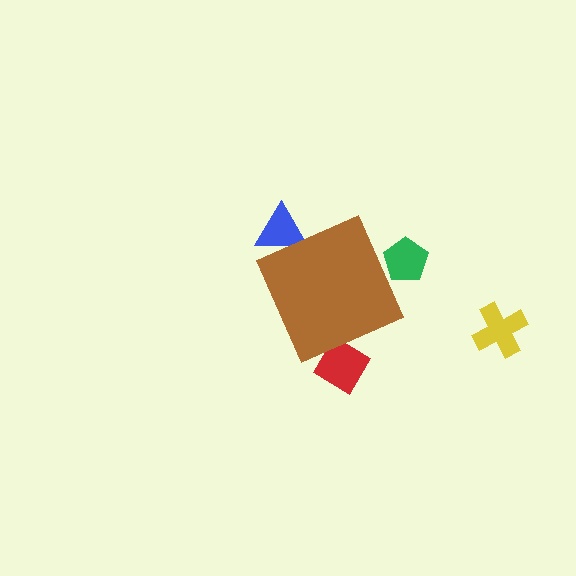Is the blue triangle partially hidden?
Yes, the blue triangle is partially hidden behind the brown diamond.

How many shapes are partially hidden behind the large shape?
3 shapes are partially hidden.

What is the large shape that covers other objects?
A brown diamond.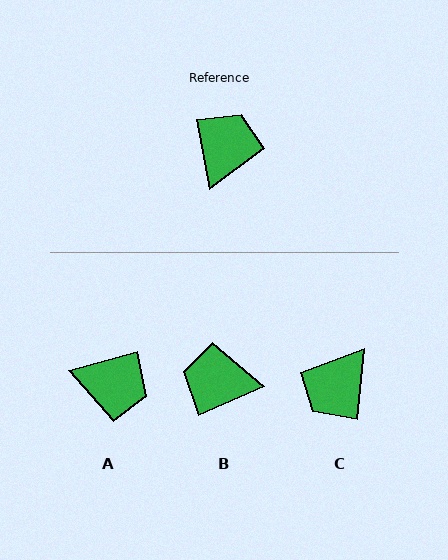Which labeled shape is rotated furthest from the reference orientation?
C, about 163 degrees away.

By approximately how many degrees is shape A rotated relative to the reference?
Approximately 86 degrees clockwise.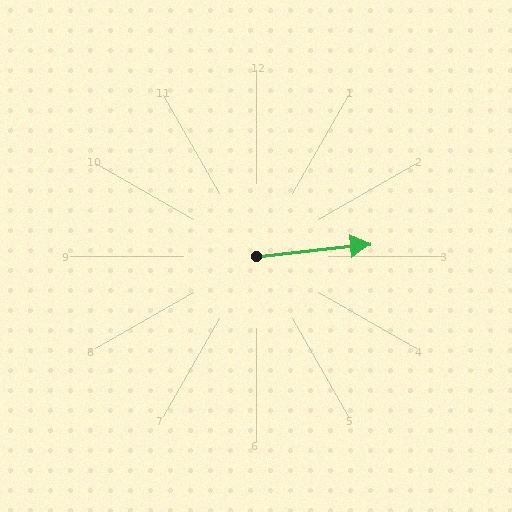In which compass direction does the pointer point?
East.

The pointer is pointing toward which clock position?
Roughly 3 o'clock.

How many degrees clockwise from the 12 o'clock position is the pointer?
Approximately 84 degrees.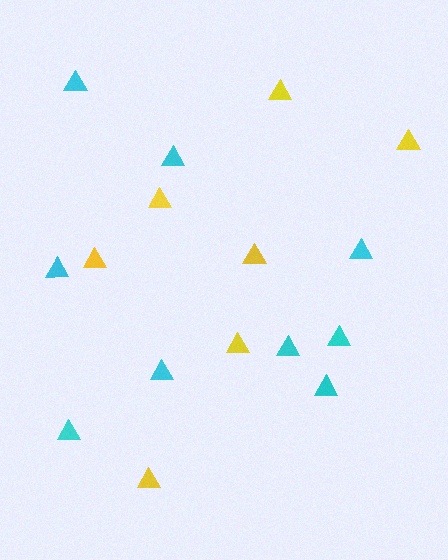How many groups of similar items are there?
There are 2 groups: one group of cyan triangles (9) and one group of yellow triangles (7).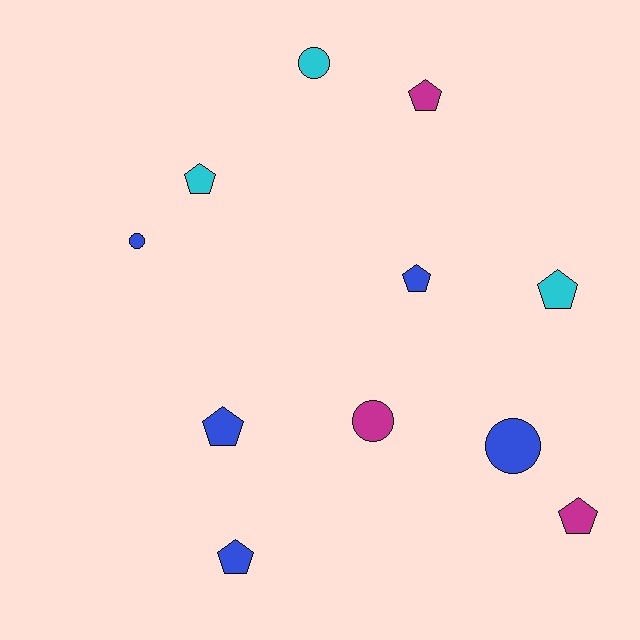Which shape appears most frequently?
Pentagon, with 7 objects.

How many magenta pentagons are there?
There are 2 magenta pentagons.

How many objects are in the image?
There are 11 objects.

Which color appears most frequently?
Blue, with 5 objects.